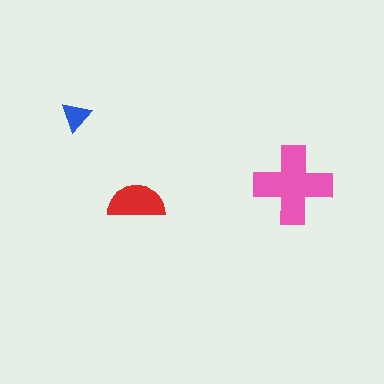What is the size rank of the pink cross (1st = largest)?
1st.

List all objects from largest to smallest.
The pink cross, the red semicircle, the blue triangle.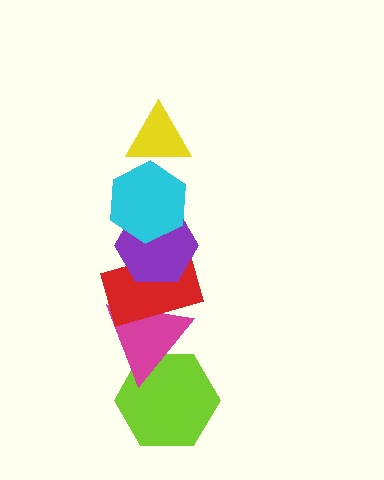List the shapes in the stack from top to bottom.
From top to bottom: the yellow triangle, the cyan hexagon, the purple hexagon, the red rectangle, the magenta triangle, the lime hexagon.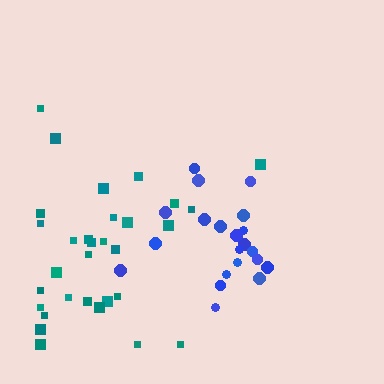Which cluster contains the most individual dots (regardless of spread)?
Teal (33).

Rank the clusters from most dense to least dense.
blue, teal.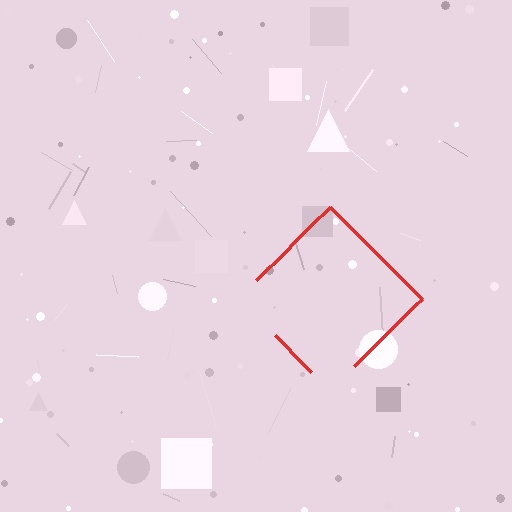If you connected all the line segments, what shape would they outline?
They would outline a diamond.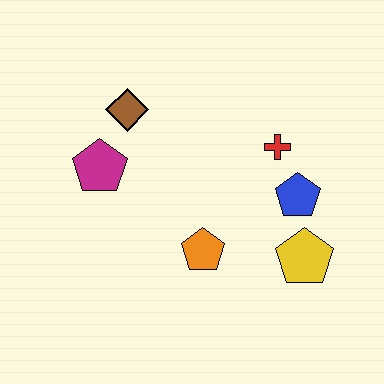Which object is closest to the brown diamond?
The magenta pentagon is closest to the brown diamond.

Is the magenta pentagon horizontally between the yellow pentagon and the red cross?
No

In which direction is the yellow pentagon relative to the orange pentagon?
The yellow pentagon is to the right of the orange pentagon.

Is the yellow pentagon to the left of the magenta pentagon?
No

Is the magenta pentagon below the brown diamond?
Yes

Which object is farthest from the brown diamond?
The yellow pentagon is farthest from the brown diamond.